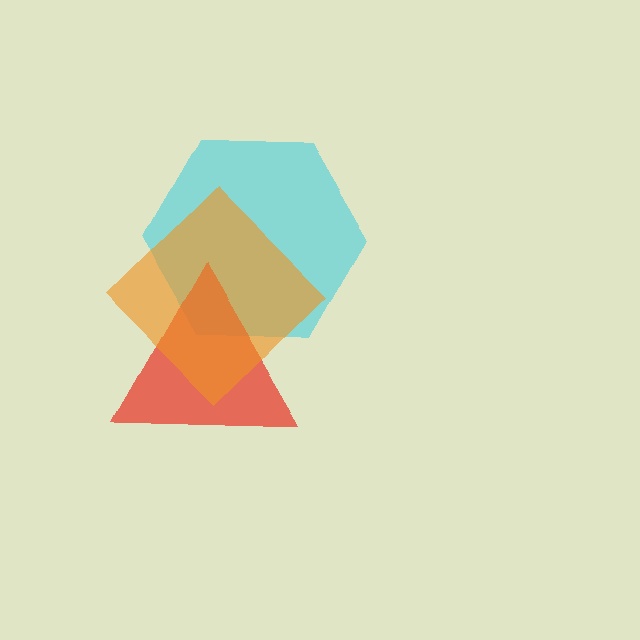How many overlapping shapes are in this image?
There are 3 overlapping shapes in the image.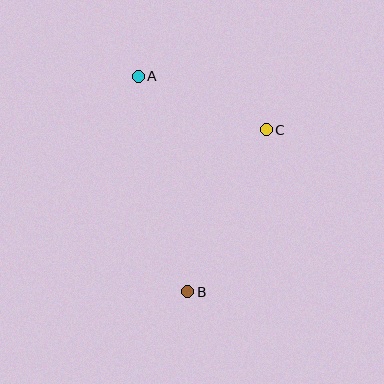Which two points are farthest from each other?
Points A and B are farthest from each other.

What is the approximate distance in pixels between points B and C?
The distance between B and C is approximately 180 pixels.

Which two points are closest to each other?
Points A and C are closest to each other.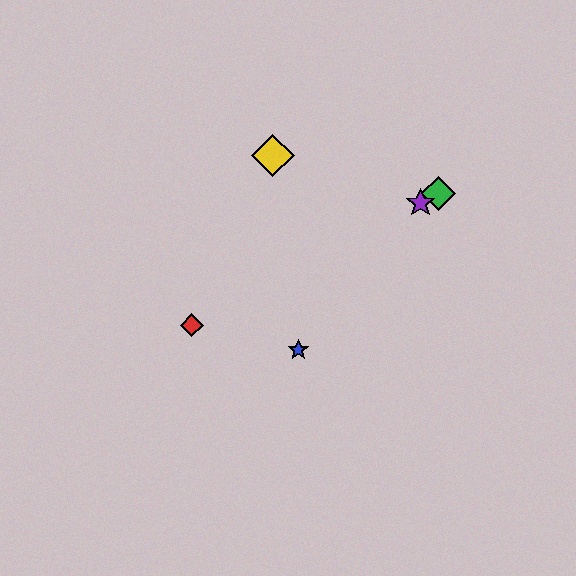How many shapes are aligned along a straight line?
3 shapes (the red diamond, the green diamond, the purple star) are aligned along a straight line.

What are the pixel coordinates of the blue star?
The blue star is at (298, 350).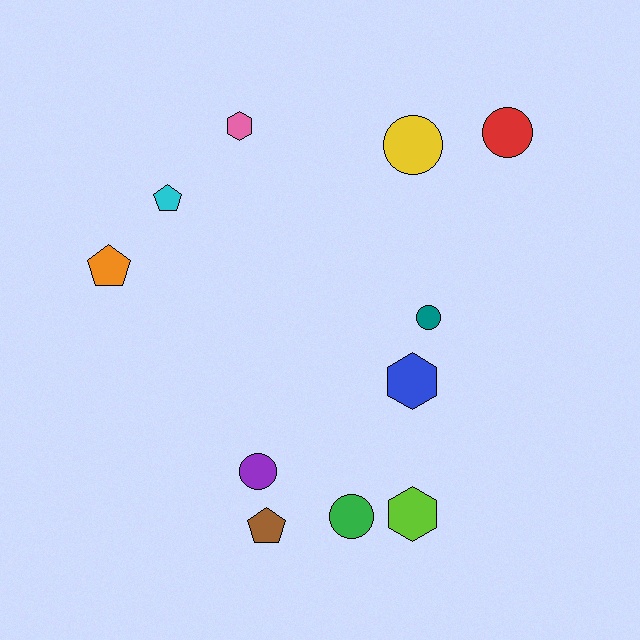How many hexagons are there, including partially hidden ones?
There are 3 hexagons.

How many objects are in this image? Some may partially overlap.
There are 11 objects.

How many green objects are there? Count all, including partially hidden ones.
There is 1 green object.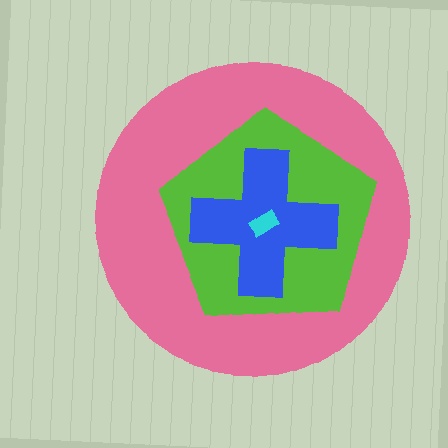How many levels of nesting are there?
4.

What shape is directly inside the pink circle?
The lime pentagon.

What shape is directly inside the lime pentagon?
The blue cross.